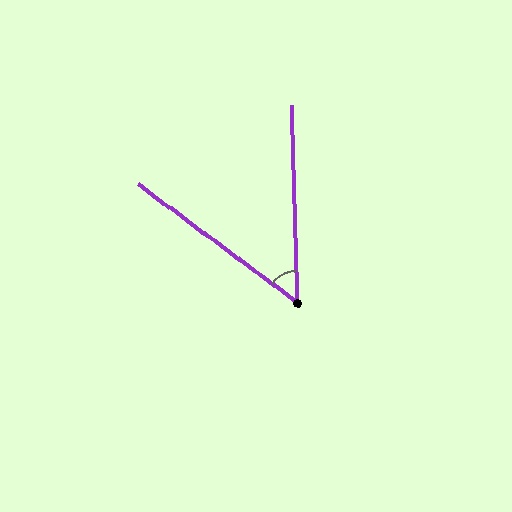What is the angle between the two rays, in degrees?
Approximately 52 degrees.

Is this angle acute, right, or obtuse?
It is acute.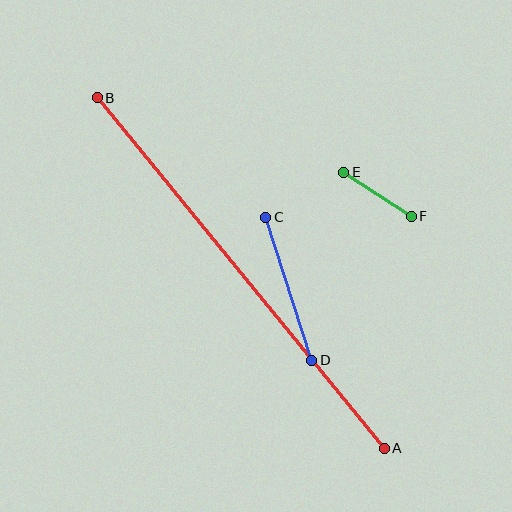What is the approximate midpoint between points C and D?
The midpoint is at approximately (289, 289) pixels.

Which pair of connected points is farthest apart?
Points A and B are farthest apart.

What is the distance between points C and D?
The distance is approximately 150 pixels.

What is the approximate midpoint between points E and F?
The midpoint is at approximately (377, 194) pixels.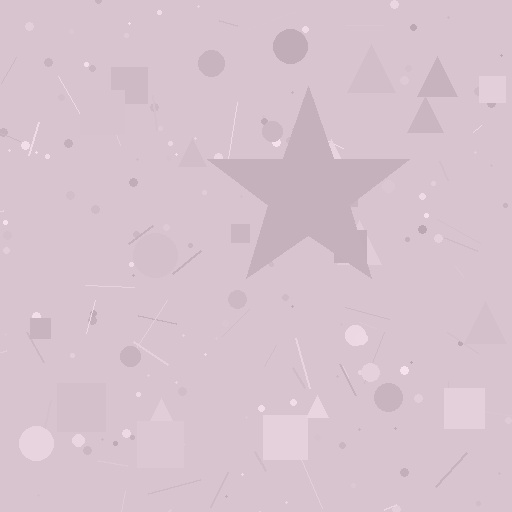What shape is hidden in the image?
A star is hidden in the image.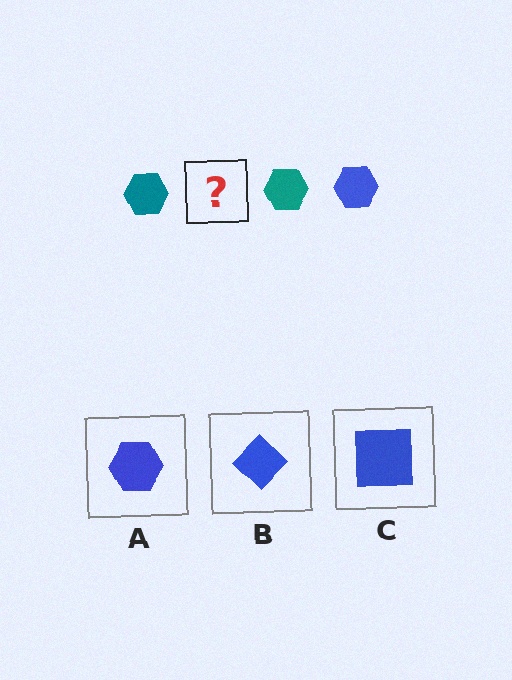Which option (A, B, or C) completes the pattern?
A.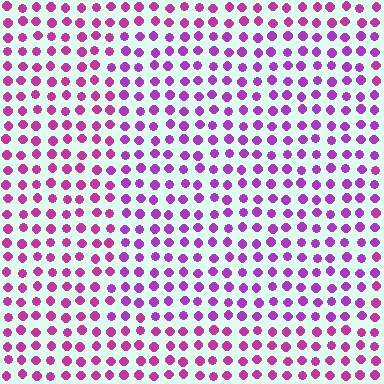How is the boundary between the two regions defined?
The boundary is defined purely by a slight shift in hue (about 26 degrees). Spacing, size, and orientation are identical on both sides.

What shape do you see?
I see a rectangle.